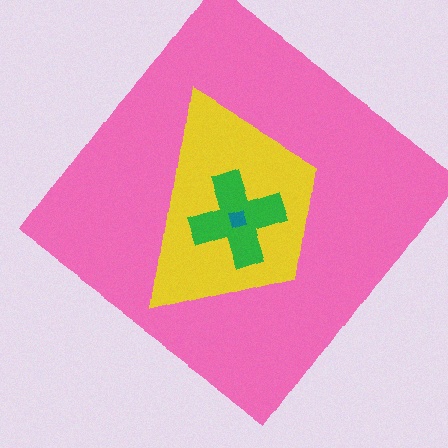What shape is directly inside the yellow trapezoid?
The green cross.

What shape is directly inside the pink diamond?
The yellow trapezoid.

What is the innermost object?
The teal diamond.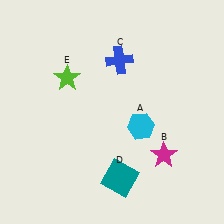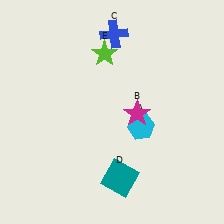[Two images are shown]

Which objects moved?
The objects that moved are: the magenta star (B), the blue cross (C), the lime star (E).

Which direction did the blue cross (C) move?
The blue cross (C) moved up.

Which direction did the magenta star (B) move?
The magenta star (B) moved up.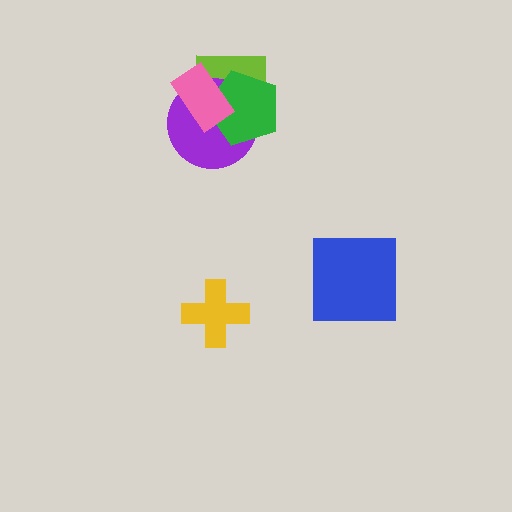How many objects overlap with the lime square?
3 objects overlap with the lime square.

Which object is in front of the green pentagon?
The pink rectangle is in front of the green pentagon.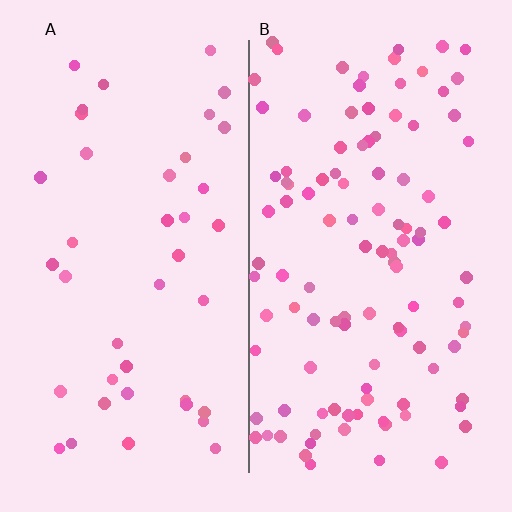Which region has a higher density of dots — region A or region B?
B (the right).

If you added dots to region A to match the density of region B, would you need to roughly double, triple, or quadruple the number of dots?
Approximately triple.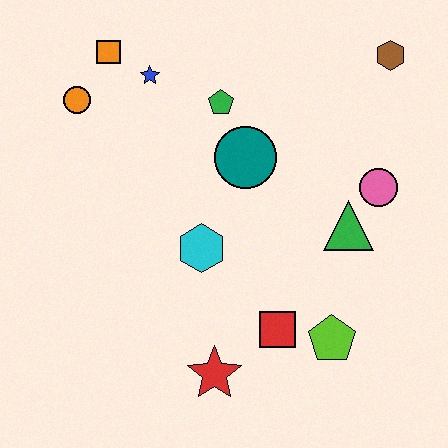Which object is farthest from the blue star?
The lime pentagon is farthest from the blue star.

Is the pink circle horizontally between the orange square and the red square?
No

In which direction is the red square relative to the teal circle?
The red square is below the teal circle.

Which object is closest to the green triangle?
The pink circle is closest to the green triangle.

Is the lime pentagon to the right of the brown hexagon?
No